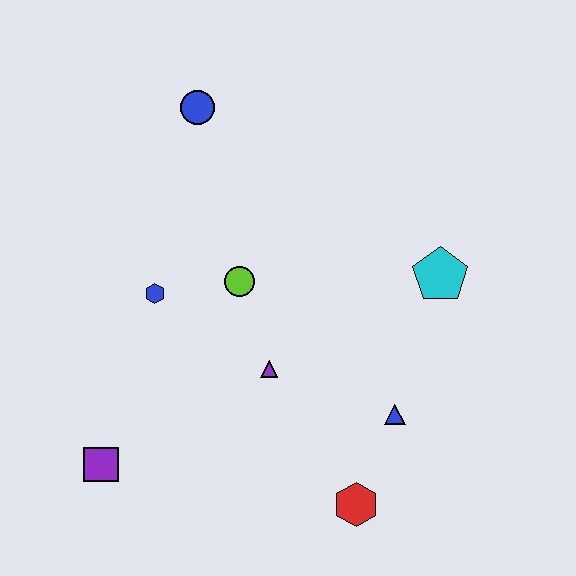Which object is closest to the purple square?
The blue hexagon is closest to the purple square.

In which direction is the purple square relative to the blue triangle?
The purple square is to the left of the blue triangle.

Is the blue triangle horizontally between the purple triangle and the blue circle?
No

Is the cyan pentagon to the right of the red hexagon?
Yes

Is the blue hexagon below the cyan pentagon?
Yes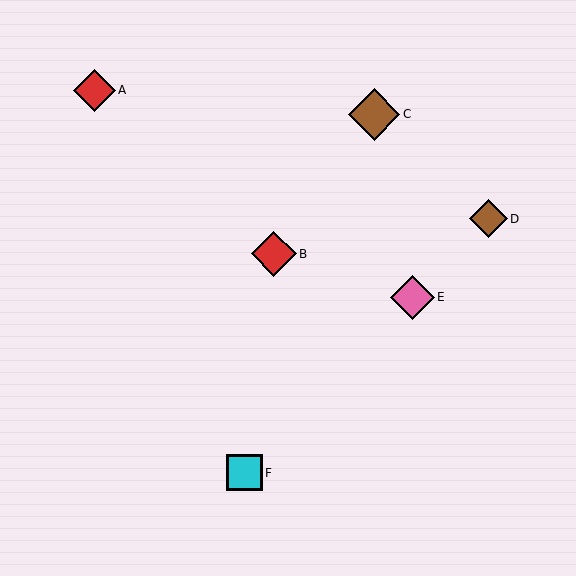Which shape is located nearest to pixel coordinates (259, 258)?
The red diamond (labeled B) at (274, 254) is nearest to that location.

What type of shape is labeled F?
Shape F is a cyan square.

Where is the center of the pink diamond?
The center of the pink diamond is at (412, 297).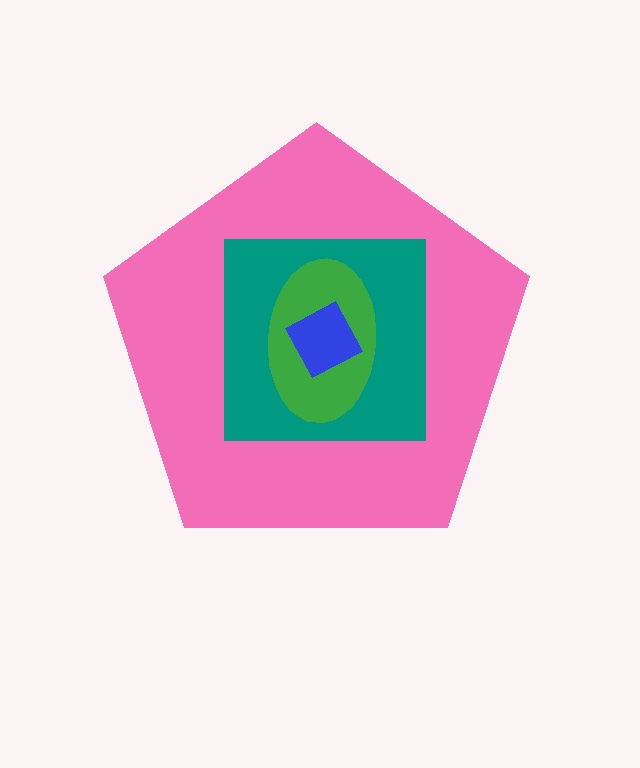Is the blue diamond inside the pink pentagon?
Yes.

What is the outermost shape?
The pink pentagon.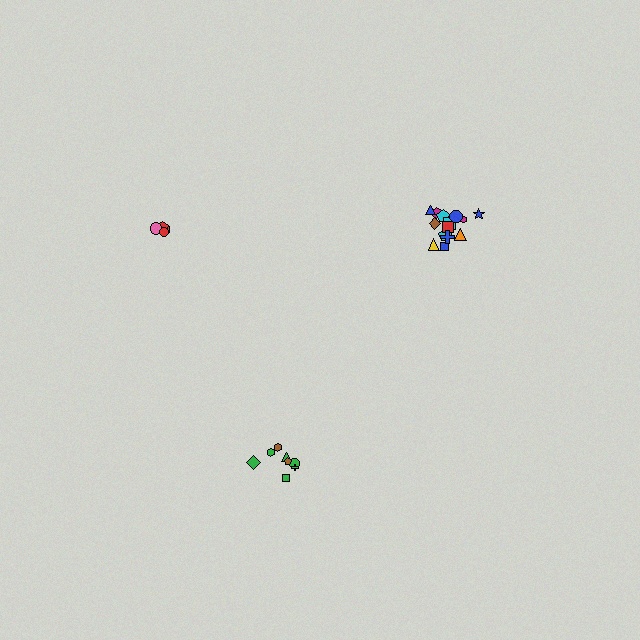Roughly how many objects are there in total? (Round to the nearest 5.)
Roughly 25 objects in total.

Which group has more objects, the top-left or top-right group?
The top-right group.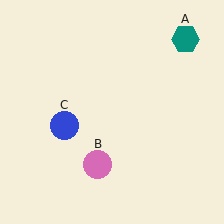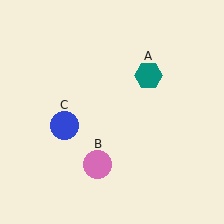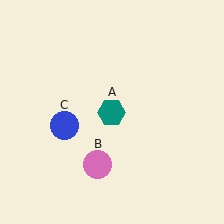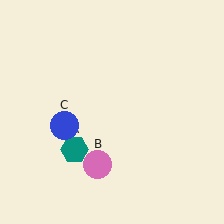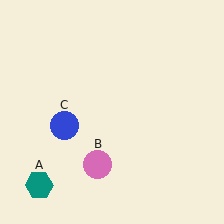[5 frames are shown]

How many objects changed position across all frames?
1 object changed position: teal hexagon (object A).